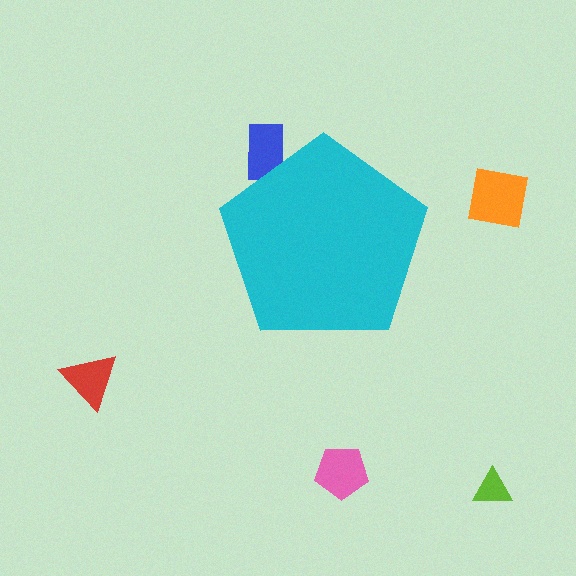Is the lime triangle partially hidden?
No, the lime triangle is fully visible.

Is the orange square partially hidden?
No, the orange square is fully visible.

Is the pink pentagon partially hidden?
No, the pink pentagon is fully visible.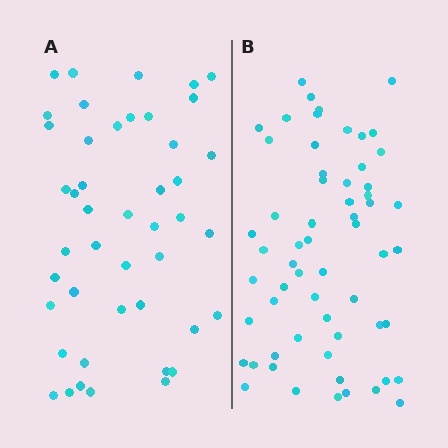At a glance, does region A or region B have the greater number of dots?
Region B (the right region) has more dots.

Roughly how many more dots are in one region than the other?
Region B has approximately 15 more dots than region A.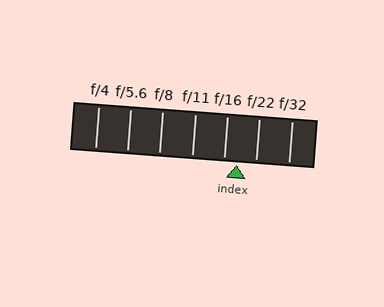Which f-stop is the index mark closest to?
The index mark is closest to f/16.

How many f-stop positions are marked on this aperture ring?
There are 7 f-stop positions marked.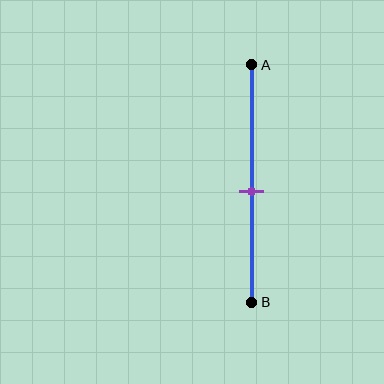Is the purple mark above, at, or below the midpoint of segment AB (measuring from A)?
The purple mark is below the midpoint of segment AB.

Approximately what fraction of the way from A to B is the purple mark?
The purple mark is approximately 55% of the way from A to B.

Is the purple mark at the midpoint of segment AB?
No, the mark is at about 55% from A, not at the 50% midpoint.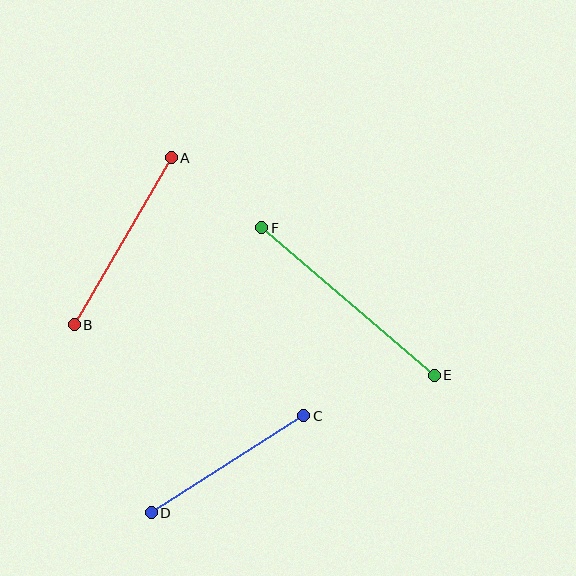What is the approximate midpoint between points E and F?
The midpoint is at approximately (348, 302) pixels.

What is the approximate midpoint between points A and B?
The midpoint is at approximately (123, 241) pixels.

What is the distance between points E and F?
The distance is approximately 227 pixels.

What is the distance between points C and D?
The distance is approximately 181 pixels.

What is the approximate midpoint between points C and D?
The midpoint is at approximately (228, 464) pixels.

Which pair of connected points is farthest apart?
Points E and F are farthest apart.